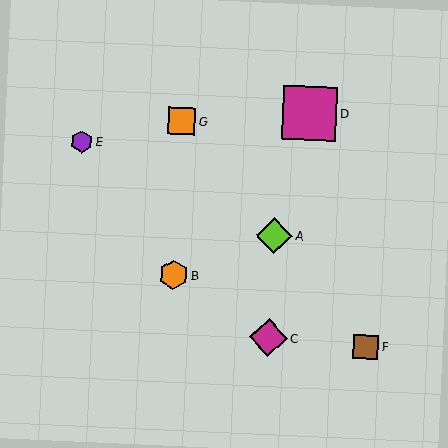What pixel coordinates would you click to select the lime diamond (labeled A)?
Click at (274, 236) to select the lime diamond A.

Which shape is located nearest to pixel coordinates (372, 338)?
The brown square (labeled F) at (366, 347) is nearest to that location.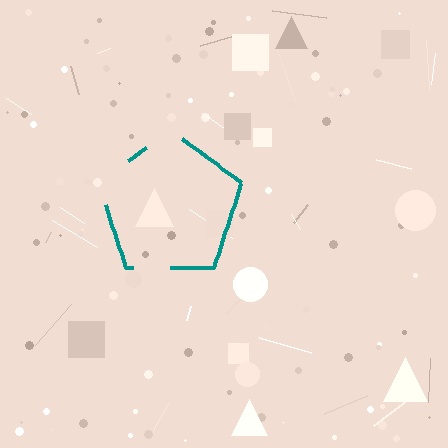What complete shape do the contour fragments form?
The contour fragments form a pentagon.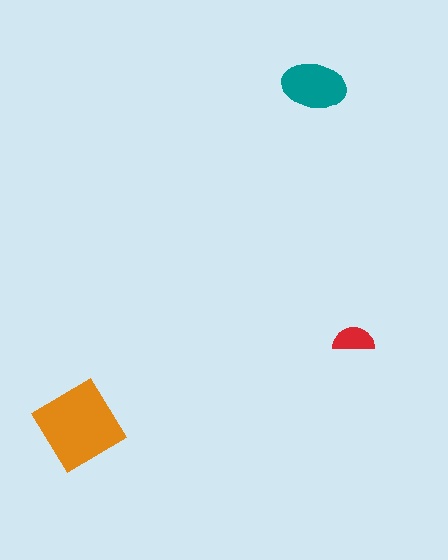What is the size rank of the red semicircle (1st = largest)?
3rd.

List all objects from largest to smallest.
The orange diamond, the teal ellipse, the red semicircle.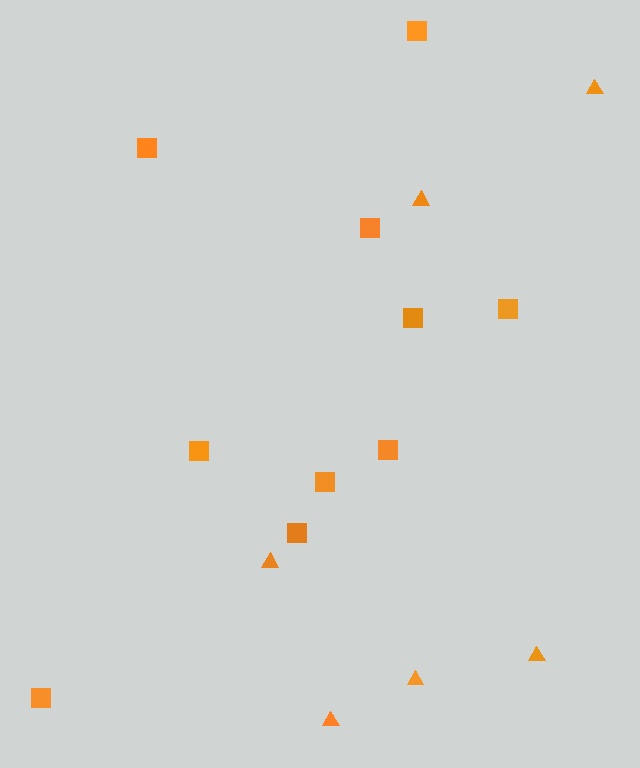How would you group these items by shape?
There are 2 groups: one group of triangles (6) and one group of squares (10).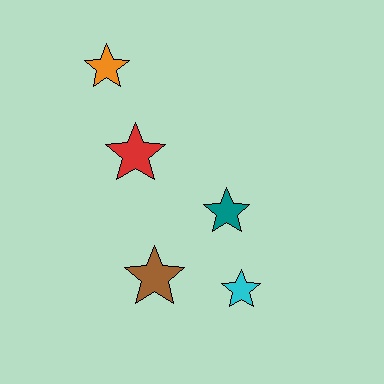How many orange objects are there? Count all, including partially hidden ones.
There is 1 orange object.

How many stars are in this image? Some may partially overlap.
There are 5 stars.